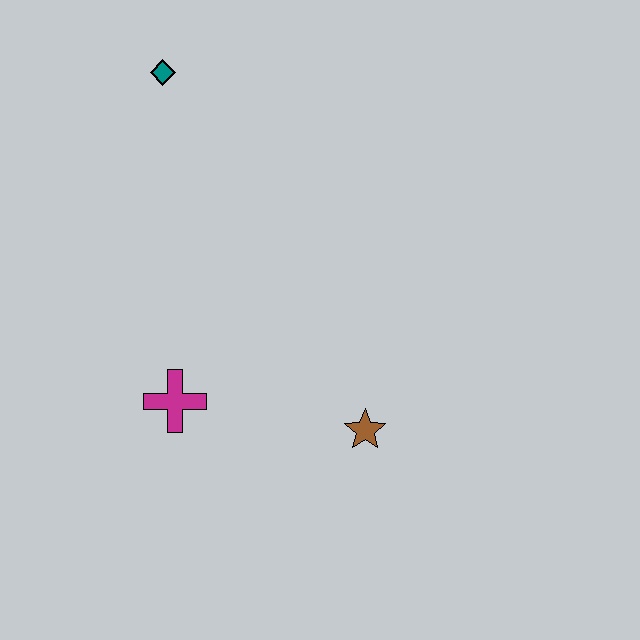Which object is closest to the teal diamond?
The magenta cross is closest to the teal diamond.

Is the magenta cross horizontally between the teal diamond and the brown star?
Yes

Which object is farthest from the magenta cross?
The teal diamond is farthest from the magenta cross.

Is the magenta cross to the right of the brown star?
No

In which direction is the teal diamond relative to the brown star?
The teal diamond is above the brown star.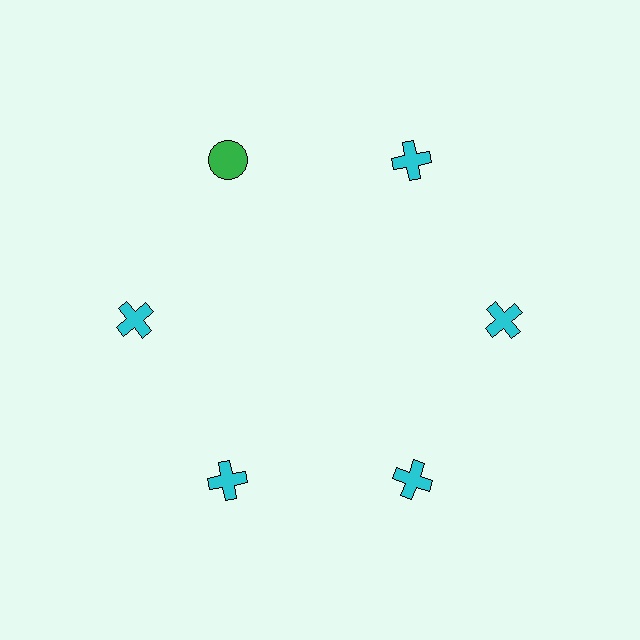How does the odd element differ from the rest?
It differs in both color (green instead of cyan) and shape (circle instead of cross).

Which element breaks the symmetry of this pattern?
The green circle at roughly the 11 o'clock position breaks the symmetry. All other shapes are cyan crosses.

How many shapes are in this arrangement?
There are 6 shapes arranged in a ring pattern.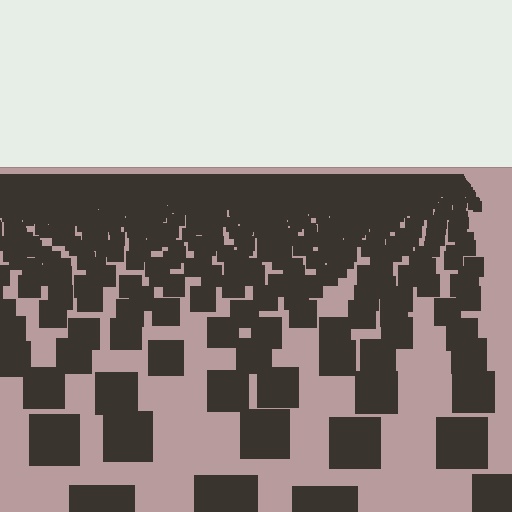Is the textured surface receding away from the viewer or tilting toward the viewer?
The surface is receding away from the viewer. Texture elements get smaller and denser toward the top.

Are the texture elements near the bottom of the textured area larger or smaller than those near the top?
Larger. Near the bottom, elements are closer to the viewer and appear at a bigger on-screen size.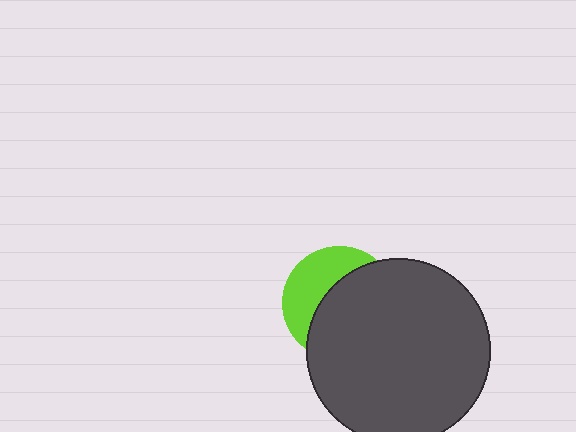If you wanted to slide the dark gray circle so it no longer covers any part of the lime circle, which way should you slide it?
Slide it toward the lower-right — that is the most direct way to separate the two shapes.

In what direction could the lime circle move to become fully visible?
The lime circle could move toward the upper-left. That would shift it out from behind the dark gray circle entirely.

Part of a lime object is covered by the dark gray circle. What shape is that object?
It is a circle.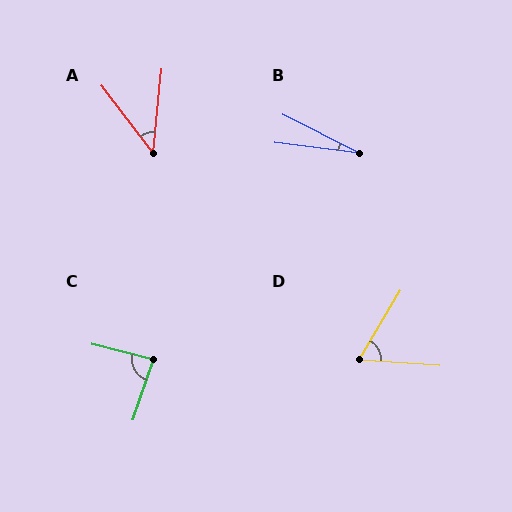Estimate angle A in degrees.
Approximately 43 degrees.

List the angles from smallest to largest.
B (20°), A (43°), D (63°), C (86°).